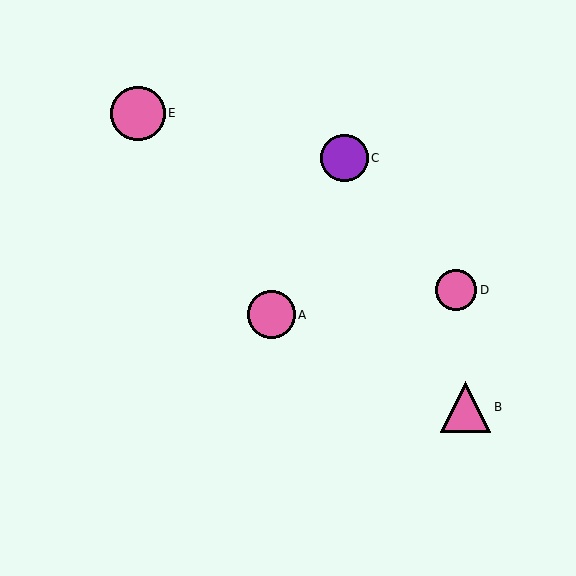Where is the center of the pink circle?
The center of the pink circle is at (138, 113).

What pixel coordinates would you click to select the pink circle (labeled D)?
Click at (456, 290) to select the pink circle D.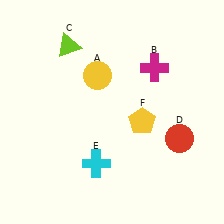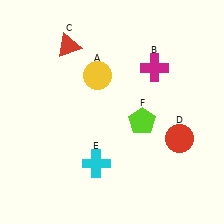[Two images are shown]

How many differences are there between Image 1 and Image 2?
There are 2 differences between the two images.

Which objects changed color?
C changed from lime to red. F changed from yellow to lime.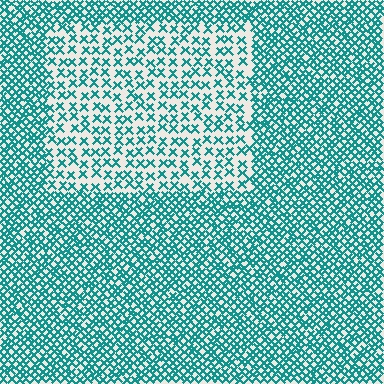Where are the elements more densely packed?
The elements are more densely packed outside the rectangle boundary.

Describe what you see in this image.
The image contains small teal elements arranged at two different densities. A rectangle-shaped region is visible where the elements are less densely packed than the surrounding area.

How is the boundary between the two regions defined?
The boundary is defined by a change in element density (approximately 2.1x ratio). All elements are the same color, size, and shape.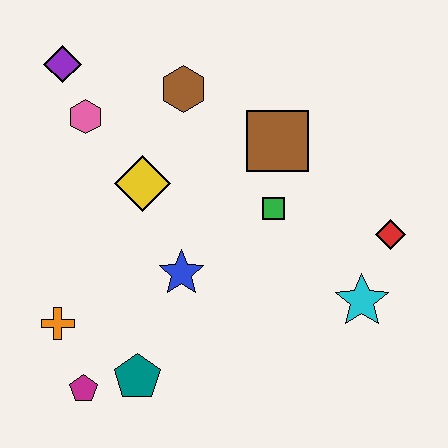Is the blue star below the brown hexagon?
Yes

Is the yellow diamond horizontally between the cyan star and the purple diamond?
Yes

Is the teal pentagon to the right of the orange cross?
Yes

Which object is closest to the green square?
The brown square is closest to the green square.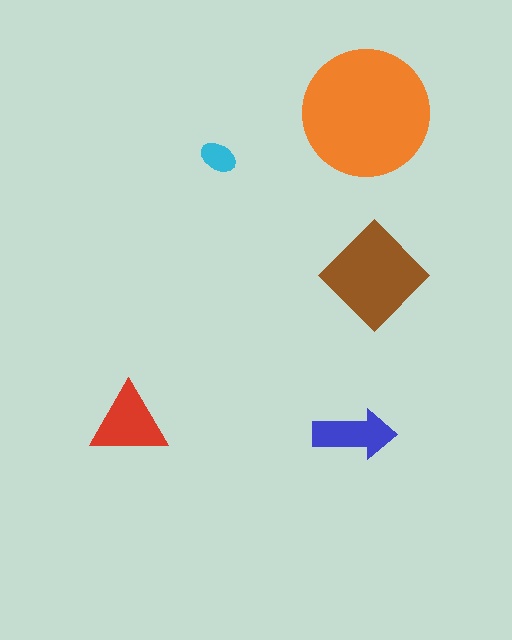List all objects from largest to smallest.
The orange circle, the brown diamond, the red triangle, the blue arrow, the cyan ellipse.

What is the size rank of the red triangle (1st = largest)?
3rd.